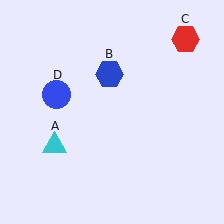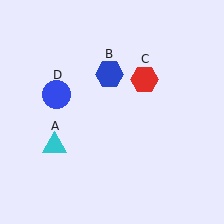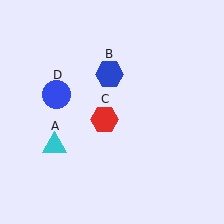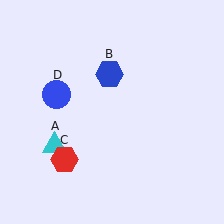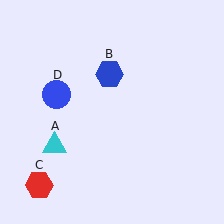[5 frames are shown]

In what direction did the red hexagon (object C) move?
The red hexagon (object C) moved down and to the left.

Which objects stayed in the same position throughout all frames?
Cyan triangle (object A) and blue hexagon (object B) and blue circle (object D) remained stationary.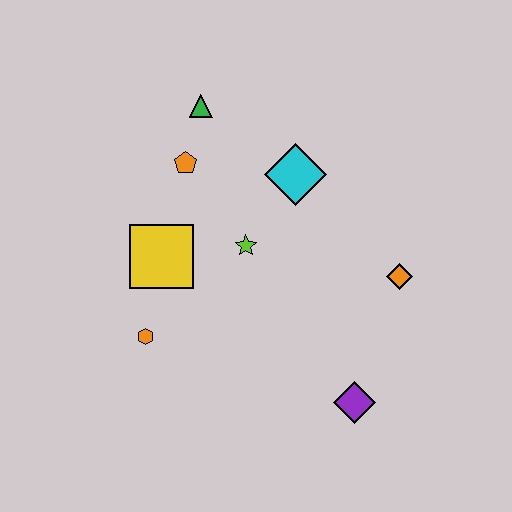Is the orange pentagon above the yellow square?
Yes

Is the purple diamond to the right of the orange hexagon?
Yes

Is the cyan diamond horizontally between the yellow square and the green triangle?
No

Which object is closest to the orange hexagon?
The yellow square is closest to the orange hexagon.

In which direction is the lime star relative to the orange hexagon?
The lime star is to the right of the orange hexagon.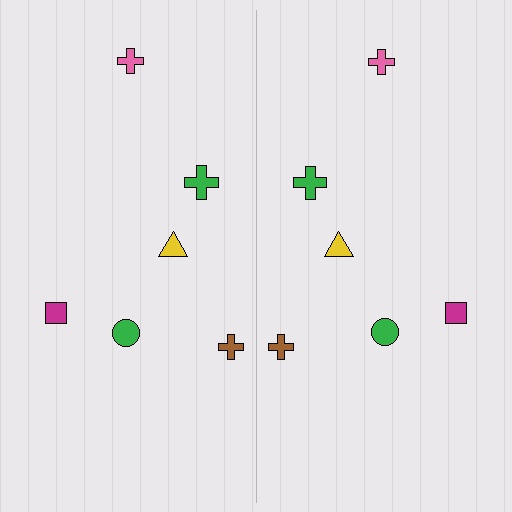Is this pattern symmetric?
Yes, this pattern has bilateral (reflection) symmetry.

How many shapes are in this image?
There are 12 shapes in this image.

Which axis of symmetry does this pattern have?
The pattern has a vertical axis of symmetry running through the center of the image.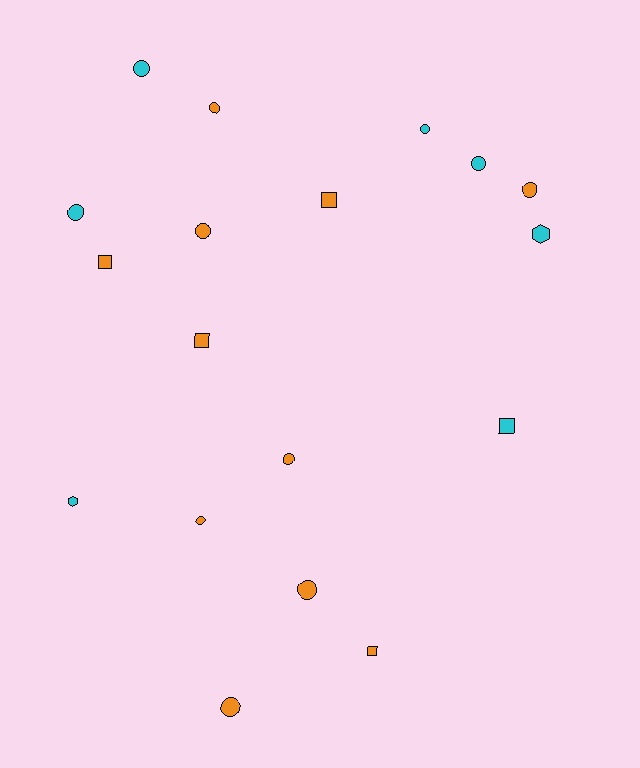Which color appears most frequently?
Orange, with 11 objects.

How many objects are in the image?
There are 18 objects.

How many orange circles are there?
There are 7 orange circles.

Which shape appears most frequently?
Circle, with 11 objects.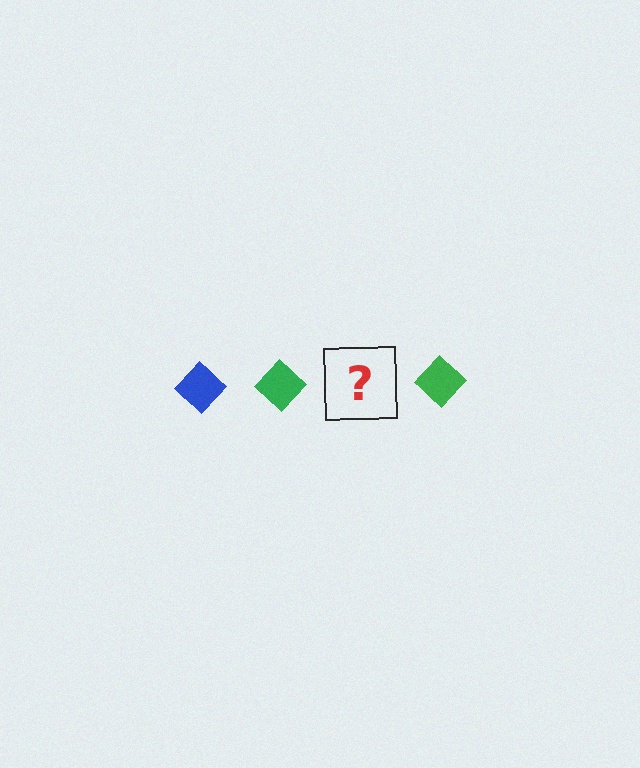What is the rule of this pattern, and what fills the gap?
The rule is that the pattern cycles through blue, green diamonds. The gap should be filled with a blue diamond.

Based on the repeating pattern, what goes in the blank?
The blank should be a blue diamond.